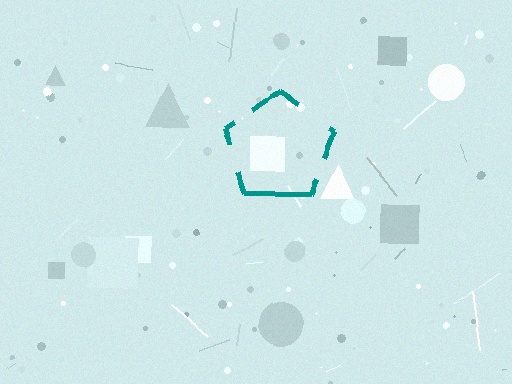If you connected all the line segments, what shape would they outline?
They would outline a pentagon.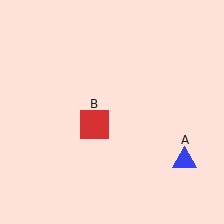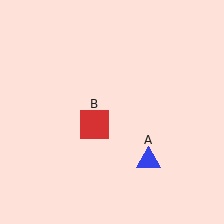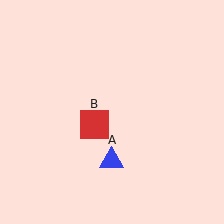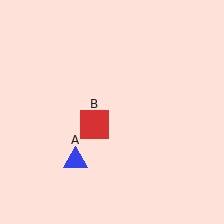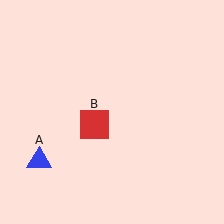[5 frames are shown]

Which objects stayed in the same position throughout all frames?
Red square (object B) remained stationary.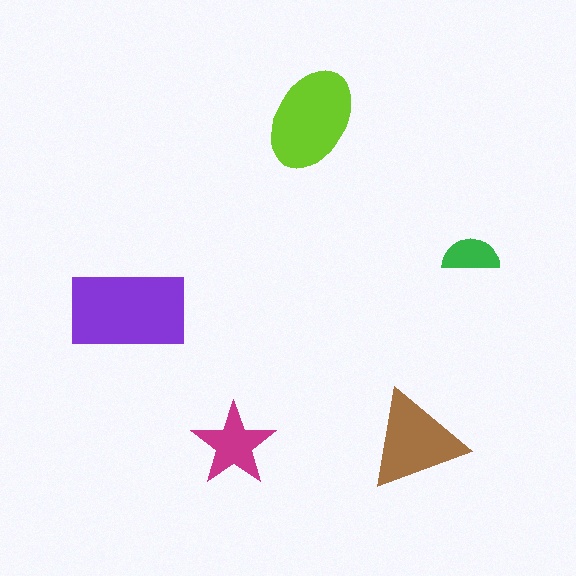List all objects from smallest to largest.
The green semicircle, the magenta star, the brown triangle, the lime ellipse, the purple rectangle.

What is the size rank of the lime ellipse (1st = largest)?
2nd.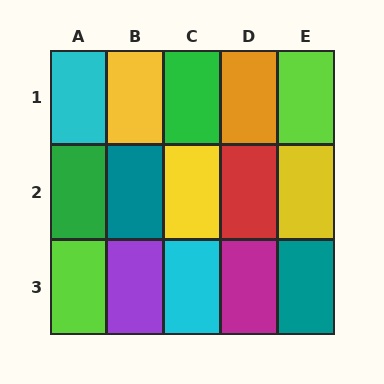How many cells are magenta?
1 cell is magenta.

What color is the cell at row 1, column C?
Green.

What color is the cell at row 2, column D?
Red.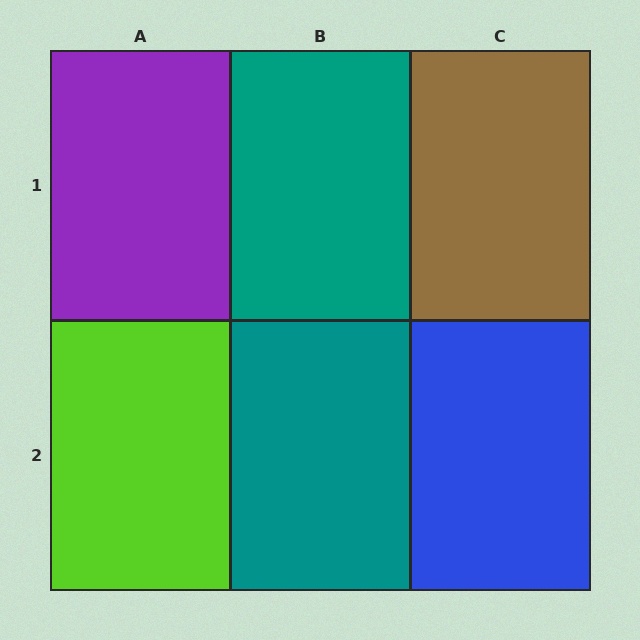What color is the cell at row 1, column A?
Purple.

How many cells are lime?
1 cell is lime.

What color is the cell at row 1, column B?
Teal.